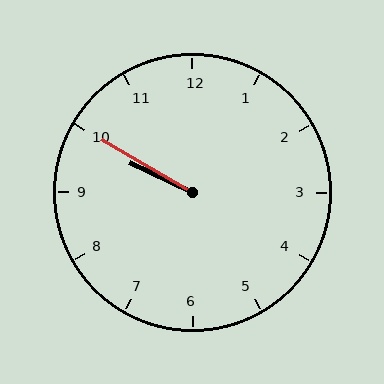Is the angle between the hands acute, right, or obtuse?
It is acute.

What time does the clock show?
9:50.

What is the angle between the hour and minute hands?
Approximately 5 degrees.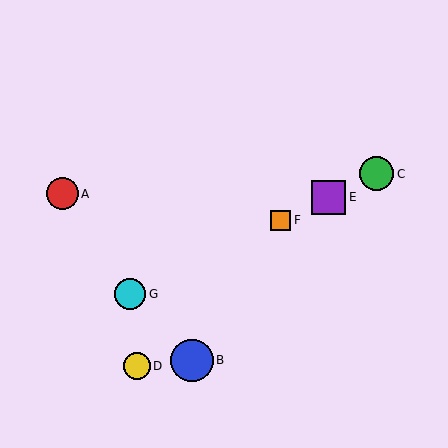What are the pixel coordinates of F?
Object F is at (281, 220).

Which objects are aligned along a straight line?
Objects C, E, F, G are aligned along a straight line.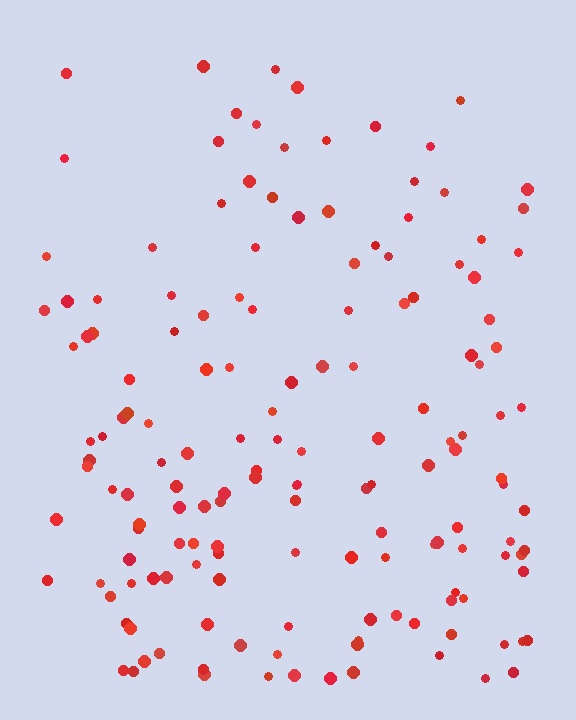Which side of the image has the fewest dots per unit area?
The top.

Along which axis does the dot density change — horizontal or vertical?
Vertical.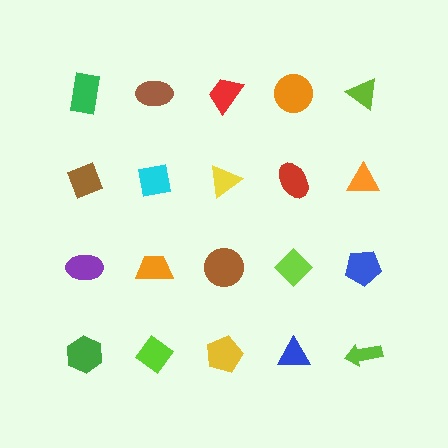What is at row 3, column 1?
A purple ellipse.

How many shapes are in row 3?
5 shapes.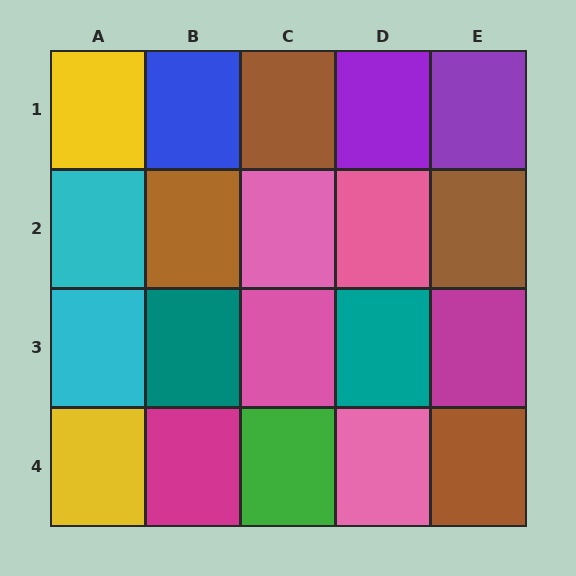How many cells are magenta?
2 cells are magenta.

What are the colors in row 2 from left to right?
Cyan, brown, pink, pink, brown.